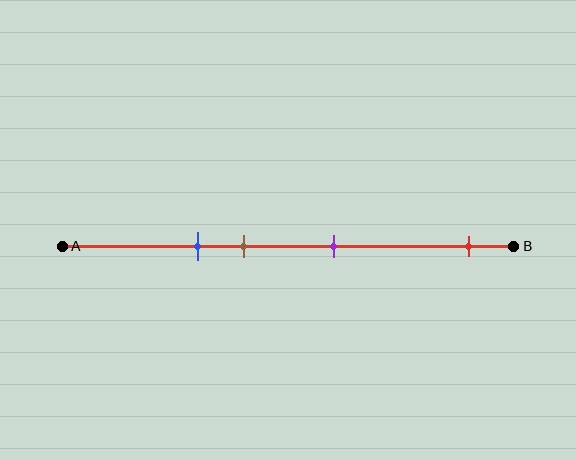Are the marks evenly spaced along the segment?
No, the marks are not evenly spaced.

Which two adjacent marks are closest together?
The blue and brown marks are the closest adjacent pair.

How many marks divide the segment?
There are 4 marks dividing the segment.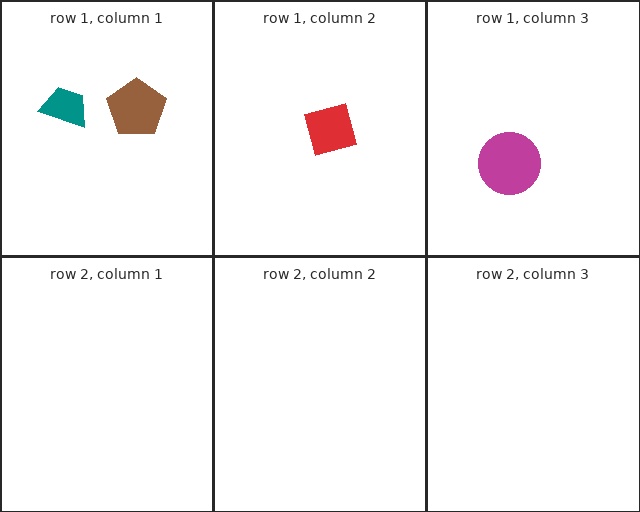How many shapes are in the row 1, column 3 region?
1.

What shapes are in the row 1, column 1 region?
The teal trapezoid, the brown pentagon.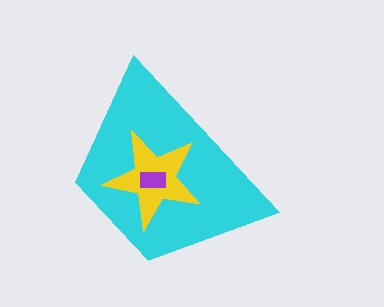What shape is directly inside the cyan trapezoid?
The yellow star.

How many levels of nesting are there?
3.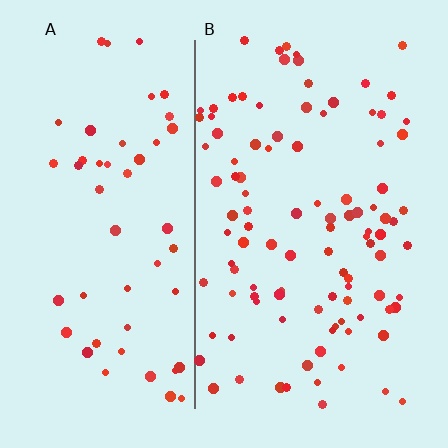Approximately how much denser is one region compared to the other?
Approximately 1.9× — region B over region A.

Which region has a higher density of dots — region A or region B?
B (the right).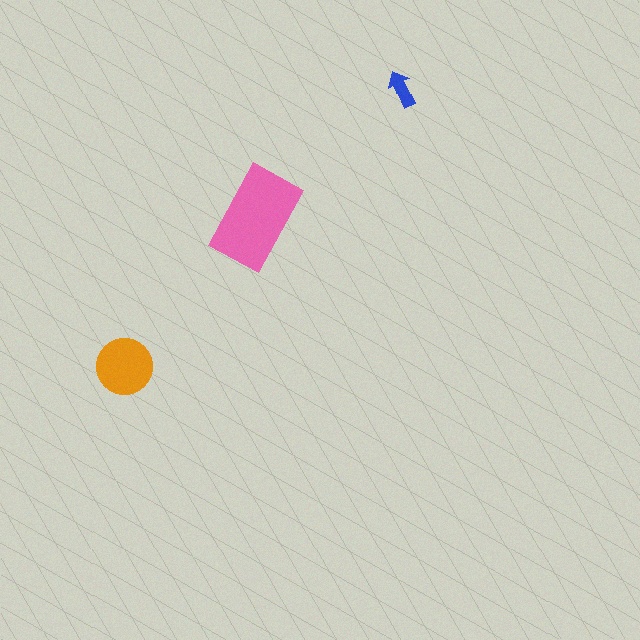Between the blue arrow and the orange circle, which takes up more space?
The orange circle.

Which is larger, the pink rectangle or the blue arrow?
The pink rectangle.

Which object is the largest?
The pink rectangle.